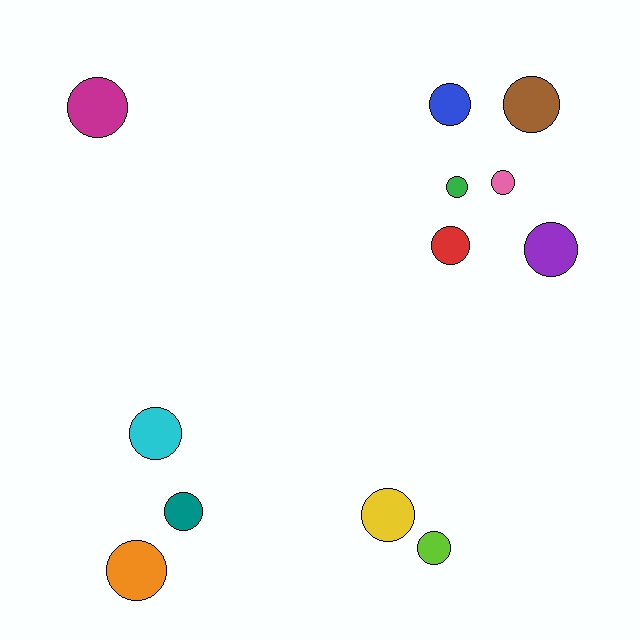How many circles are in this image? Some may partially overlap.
There are 12 circles.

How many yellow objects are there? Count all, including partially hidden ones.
There is 1 yellow object.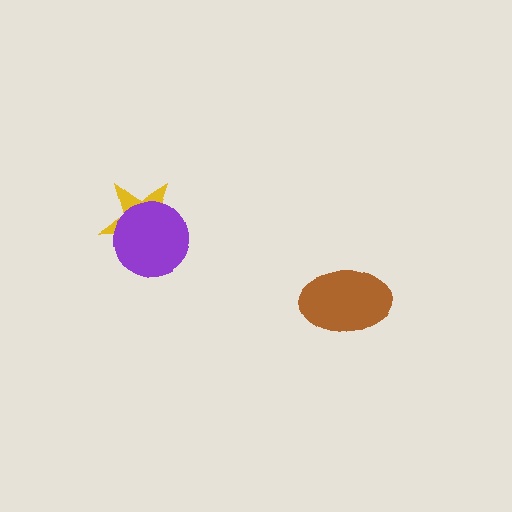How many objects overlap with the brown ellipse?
0 objects overlap with the brown ellipse.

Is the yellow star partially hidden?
Yes, it is partially covered by another shape.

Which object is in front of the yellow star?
The purple circle is in front of the yellow star.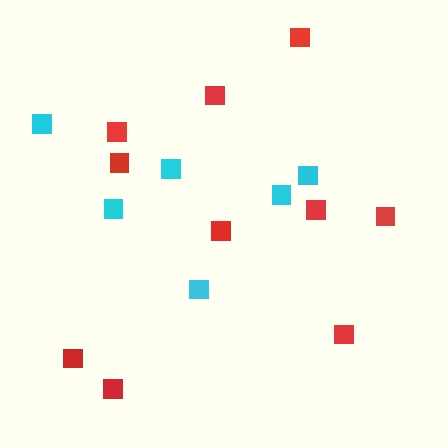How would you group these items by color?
There are 2 groups: one group of red squares (10) and one group of cyan squares (6).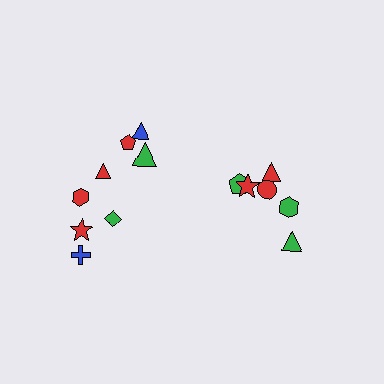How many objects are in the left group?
There are 8 objects.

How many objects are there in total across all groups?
There are 14 objects.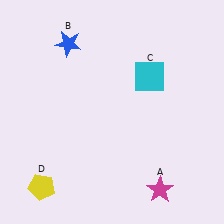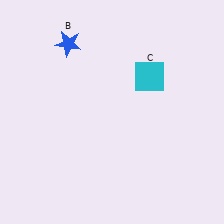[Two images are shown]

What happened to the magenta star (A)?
The magenta star (A) was removed in Image 2. It was in the bottom-right area of Image 1.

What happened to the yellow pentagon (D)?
The yellow pentagon (D) was removed in Image 2. It was in the bottom-left area of Image 1.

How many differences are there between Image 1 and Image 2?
There are 2 differences between the two images.